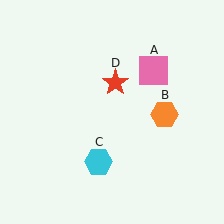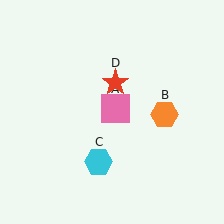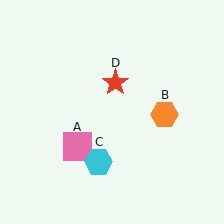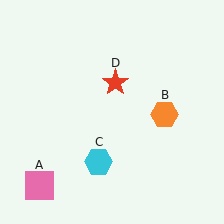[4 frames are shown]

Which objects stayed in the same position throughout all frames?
Orange hexagon (object B) and cyan hexagon (object C) and red star (object D) remained stationary.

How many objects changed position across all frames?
1 object changed position: pink square (object A).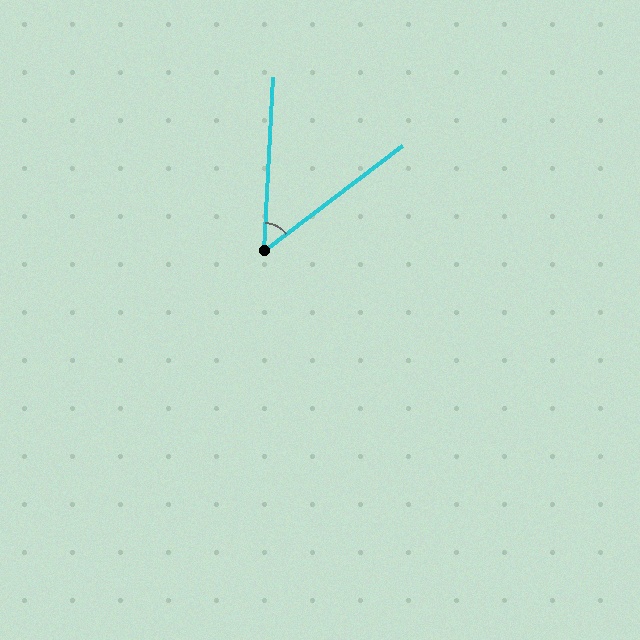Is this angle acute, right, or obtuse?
It is acute.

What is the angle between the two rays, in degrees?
Approximately 50 degrees.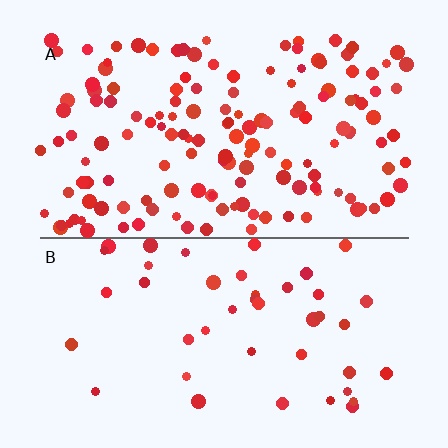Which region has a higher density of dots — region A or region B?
A (the top).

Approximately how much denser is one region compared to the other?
Approximately 3.3× — region A over region B.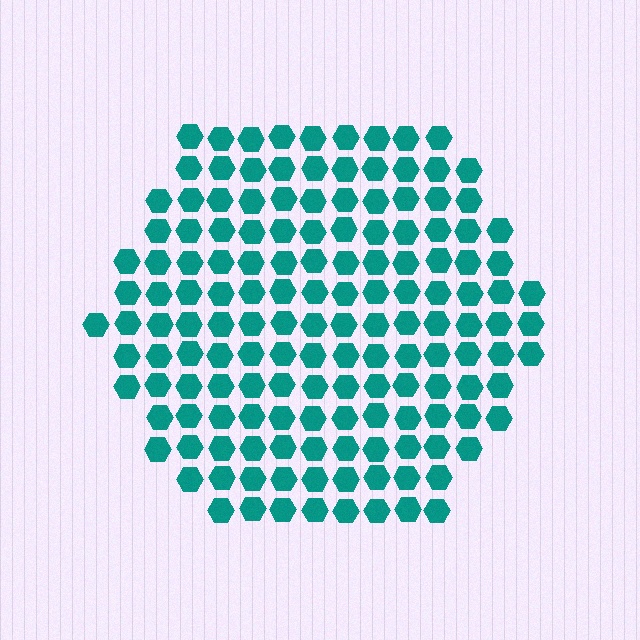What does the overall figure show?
The overall figure shows a hexagon.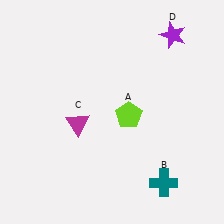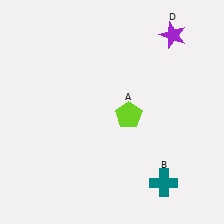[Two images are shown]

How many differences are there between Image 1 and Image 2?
There is 1 difference between the two images.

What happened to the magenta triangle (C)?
The magenta triangle (C) was removed in Image 2. It was in the bottom-left area of Image 1.